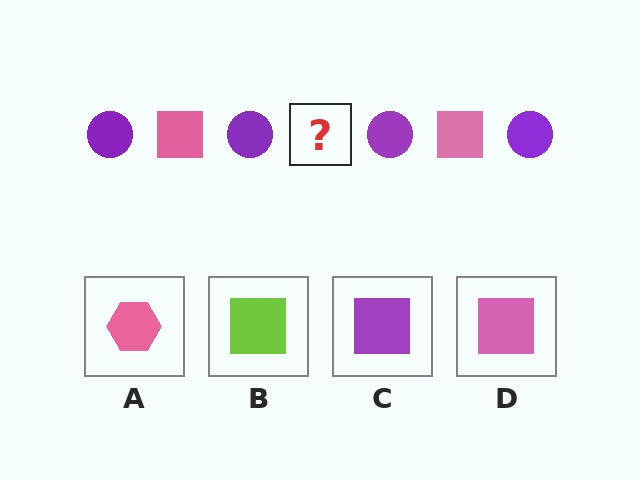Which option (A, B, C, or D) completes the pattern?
D.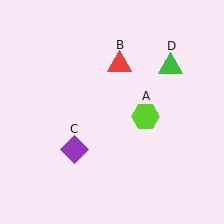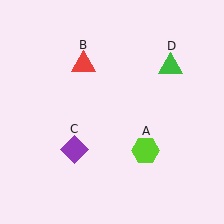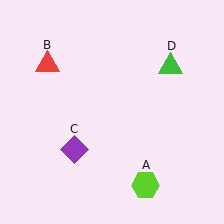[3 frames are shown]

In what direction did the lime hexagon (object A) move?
The lime hexagon (object A) moved down.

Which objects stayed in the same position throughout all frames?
Purple diamond (object C) and green triangle (object D) remained stationary.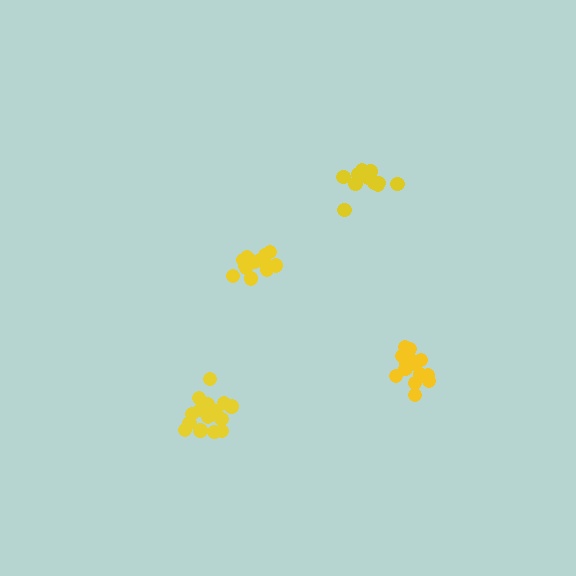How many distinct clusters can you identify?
There are 4 distinct clusters.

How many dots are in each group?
Group 1: 18 dots, Group 2: 15 dots, Group 3: 14 dots, Group 4: 14 dots (61 total).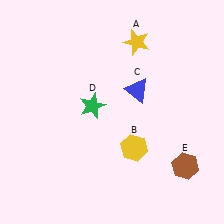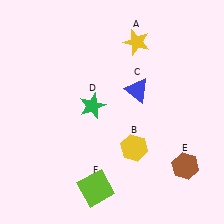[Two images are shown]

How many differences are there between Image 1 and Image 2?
There is 1 difference between the two images.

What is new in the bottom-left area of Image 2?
A lime square (F) was added in the bottom-left area of Image 2.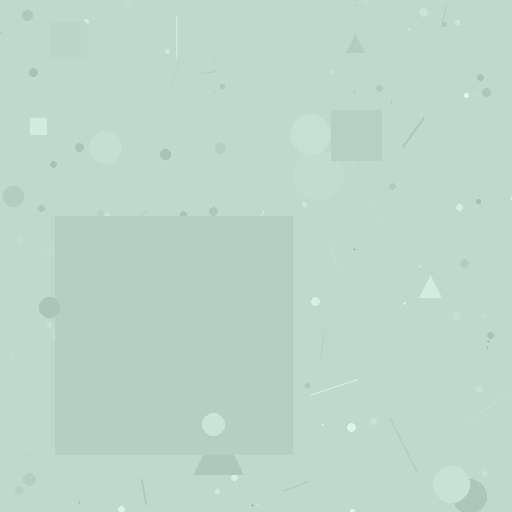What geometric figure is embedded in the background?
A square is embedded in the background.